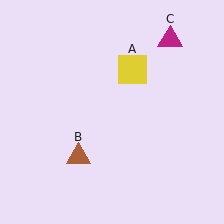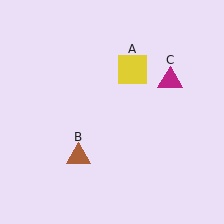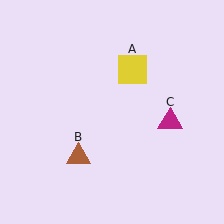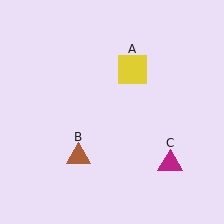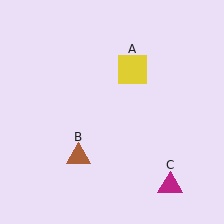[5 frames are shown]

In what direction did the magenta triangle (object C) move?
The magenta triangle (object C) moved down.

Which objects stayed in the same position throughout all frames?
Yellow square (object A) and brown triangle (object B) remained stationary.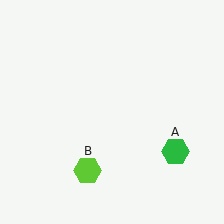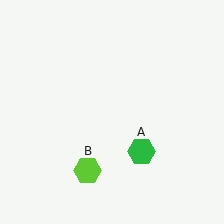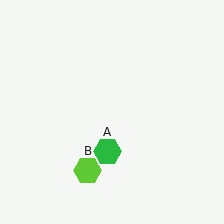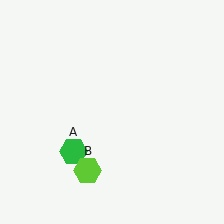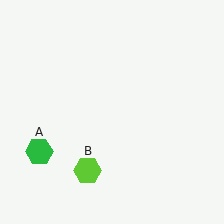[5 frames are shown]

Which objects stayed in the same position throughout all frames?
Lime hexagon (object B) remained stationary.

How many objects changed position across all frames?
1 object changed position: green hexagon (object A).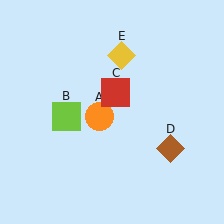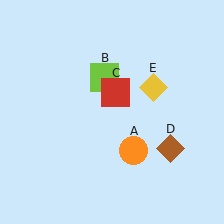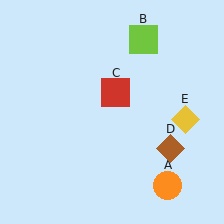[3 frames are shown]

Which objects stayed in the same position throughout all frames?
Red square (object C) and brown diamond (object D) remained stationary.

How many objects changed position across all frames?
3 objects changed position: orange circle (object A), lime square (object B), yellow diamond (object E).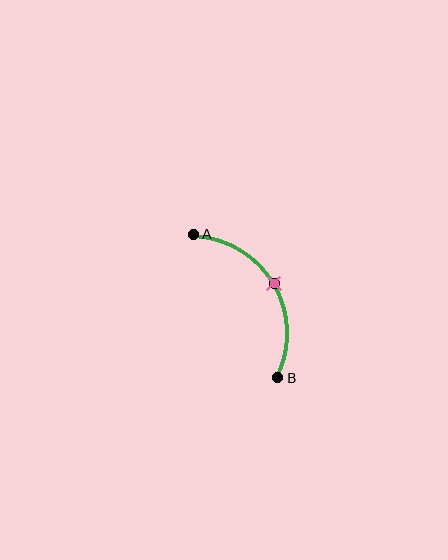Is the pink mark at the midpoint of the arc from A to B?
Yes. The pink mark lies on the arc at equal arc-length from both A and B — it is the arc midpoint.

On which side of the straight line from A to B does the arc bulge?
The arc bulges to the right of the straight line connecting A and B.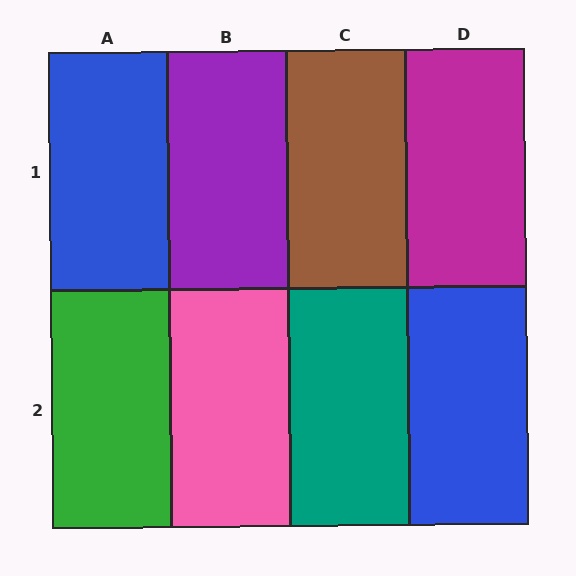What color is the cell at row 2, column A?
Green.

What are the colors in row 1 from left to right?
Blue, purple, brown, magenta.